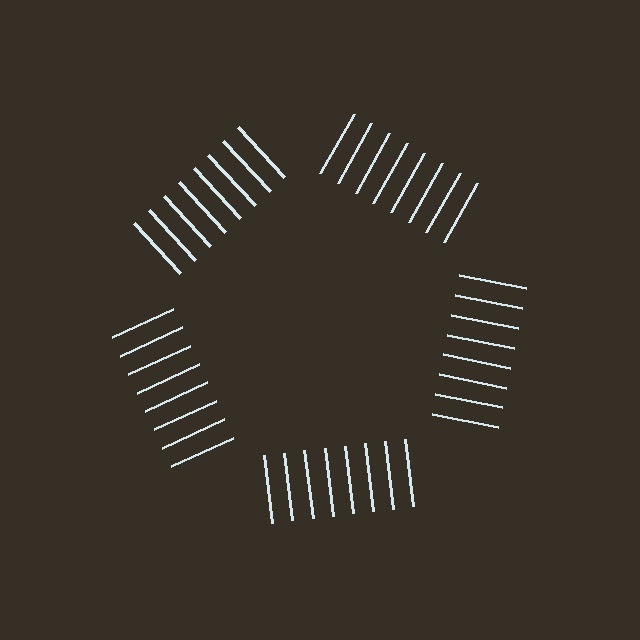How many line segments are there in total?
40 — 8 along each of the 5 edges.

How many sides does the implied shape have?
5 sides — the line-ends trace a pentagon.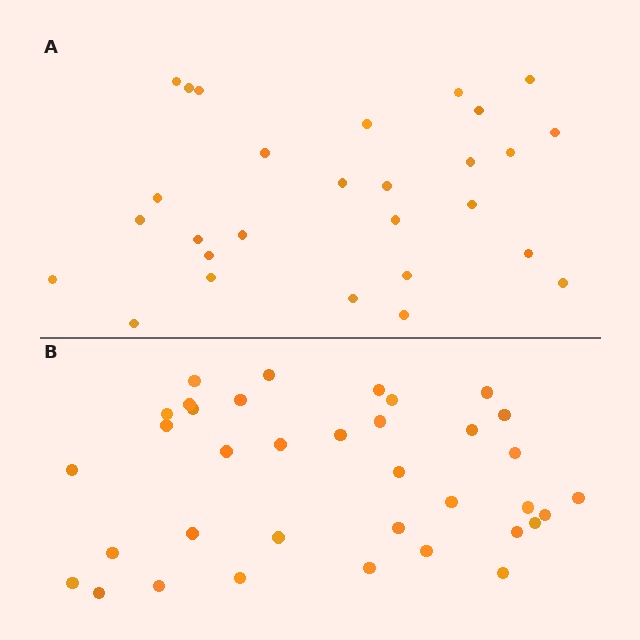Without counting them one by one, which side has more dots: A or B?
Region B (the bottom region) has more dots.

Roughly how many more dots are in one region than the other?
Region B has roughly 8 or so more dots than region A.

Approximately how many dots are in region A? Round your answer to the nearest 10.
About 30 dots. (The exact count is 28, which rounds to 30.)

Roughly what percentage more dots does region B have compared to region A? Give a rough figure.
About 30% more.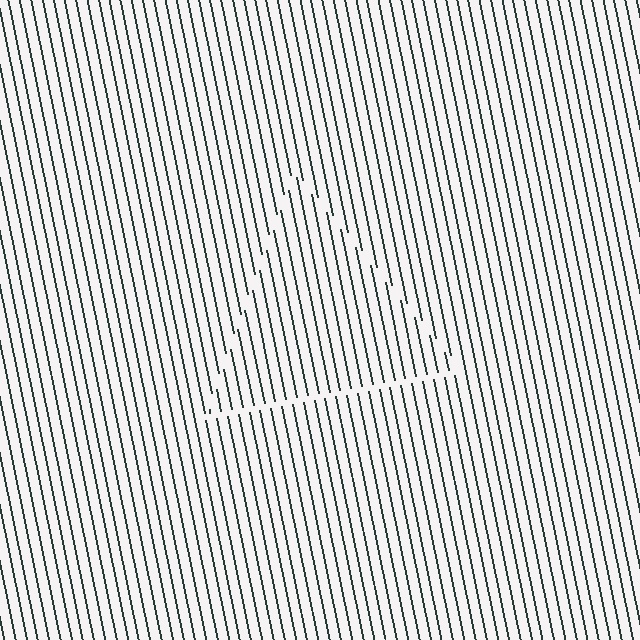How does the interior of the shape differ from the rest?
The interior of the shape contains the same grating, shifted by half a period — the contour is defined by the phase discontinuity where line-ends from the inner and outer gratings abut.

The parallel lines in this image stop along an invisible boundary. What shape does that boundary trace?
An illusory triangle. The interior of the shape contains the same grating, shifted by half a period — the contour is defined by the phase discontinuity where line-ends from the inner and outer gratings abut.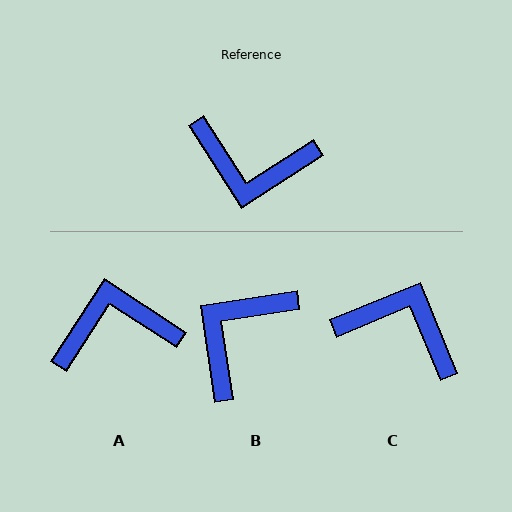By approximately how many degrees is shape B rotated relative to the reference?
Approximately 114 degrees clockwise.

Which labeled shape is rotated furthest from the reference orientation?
C, about 170 degrees away.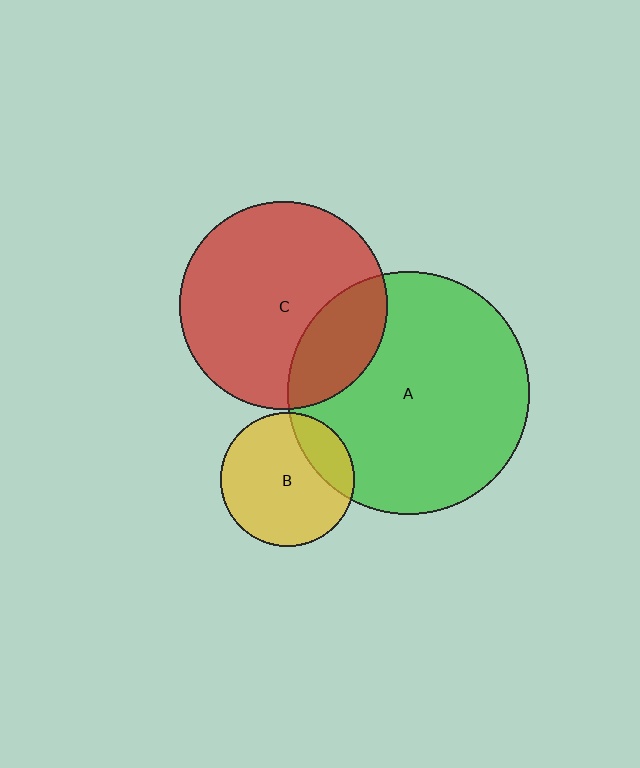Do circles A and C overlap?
Yes.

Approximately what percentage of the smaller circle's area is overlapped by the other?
Approximately 25%.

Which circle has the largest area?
Circle A (green).